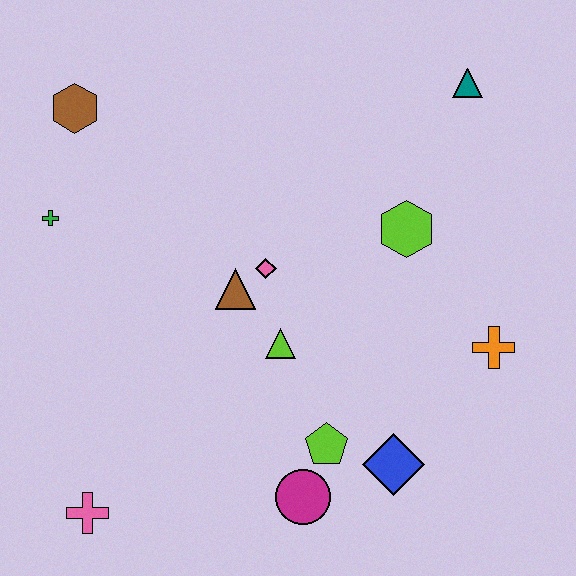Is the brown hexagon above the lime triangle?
Yes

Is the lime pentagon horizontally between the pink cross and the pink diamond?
No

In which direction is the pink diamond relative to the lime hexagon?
The pink diamond is to the left of the lime hexagon.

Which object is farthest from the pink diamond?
The pink cross is farthest from the pink diamond.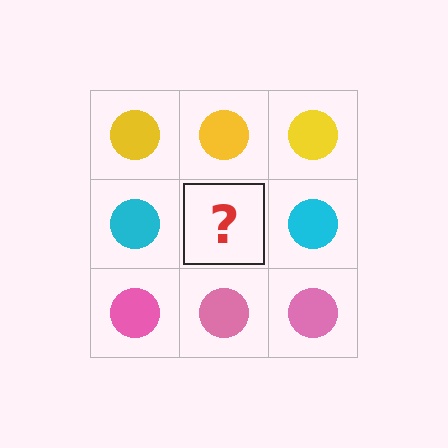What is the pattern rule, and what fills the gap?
The rule is that each row has a consistent color. The gap should be filled with a cyan circle.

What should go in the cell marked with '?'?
The missing cell should contain a cyan circle.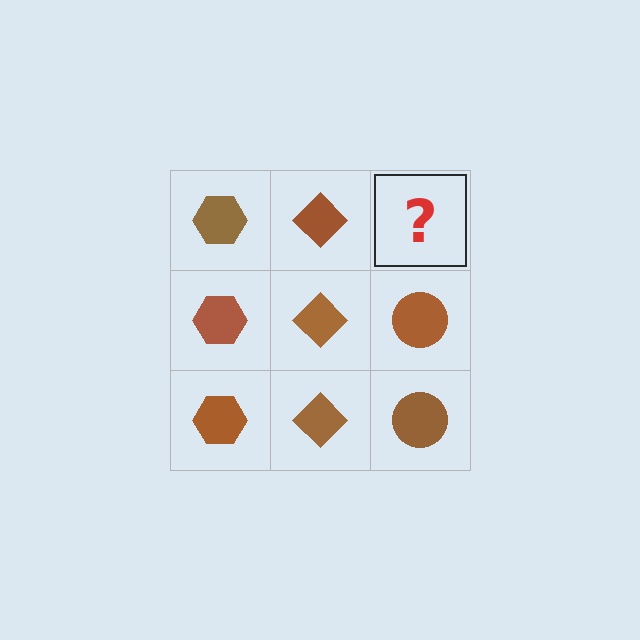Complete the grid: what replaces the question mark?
The question mark should be replaced with a brown circle.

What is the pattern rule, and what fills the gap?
The rule is that each column has a consistent shape. The gap should be filled with a brown circle.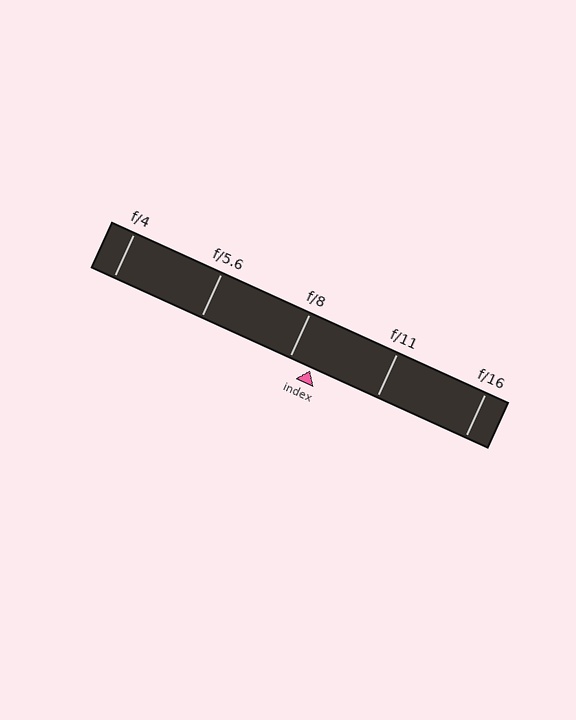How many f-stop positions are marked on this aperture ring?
There are 5 f-stop positions marked.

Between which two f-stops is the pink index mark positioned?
The index mark is between f/8 and f/11.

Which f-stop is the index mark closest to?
The index mark is closest to f/8.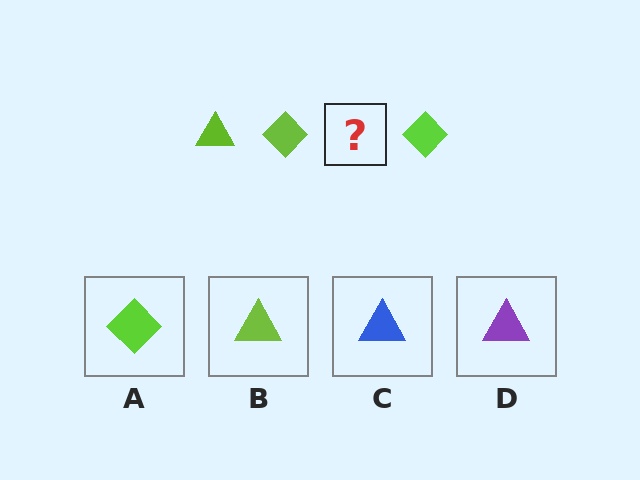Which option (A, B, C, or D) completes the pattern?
B.